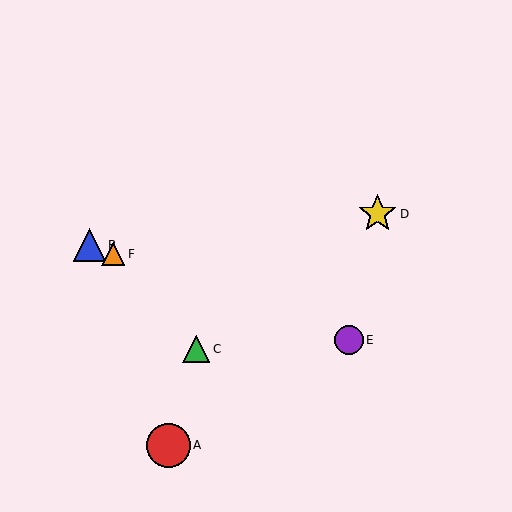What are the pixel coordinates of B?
Object B is at (89, 245).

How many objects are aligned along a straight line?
3 objects (B, E, F) are aligned along a straight line.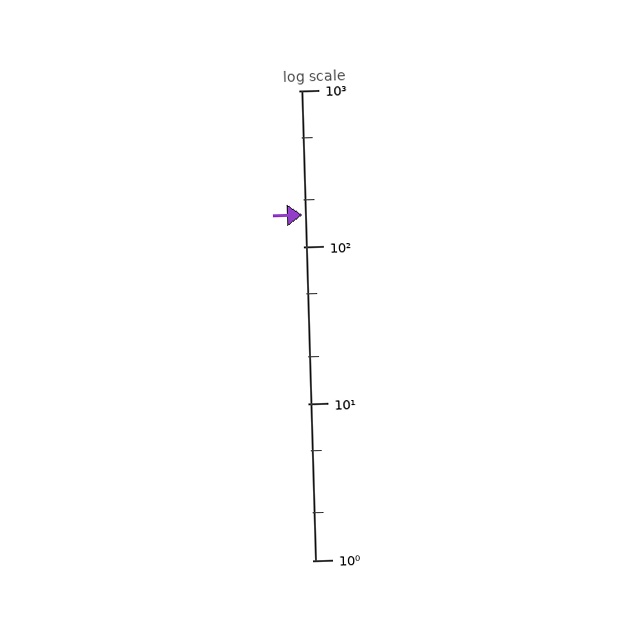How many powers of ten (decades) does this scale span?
The scale spans 3 decades, from 1 to 1000.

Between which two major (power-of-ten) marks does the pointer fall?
The pointer is between 100 and 1000.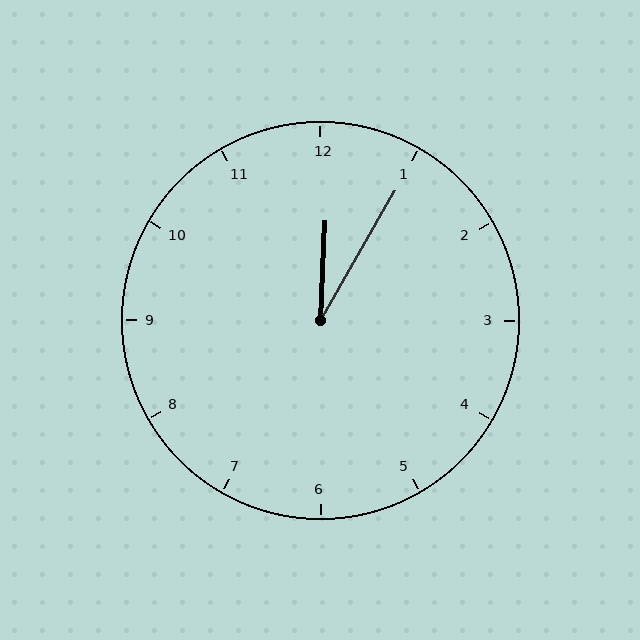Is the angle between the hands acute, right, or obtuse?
It is acute.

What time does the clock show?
12:05.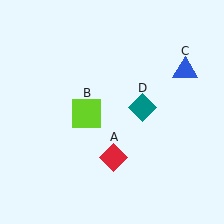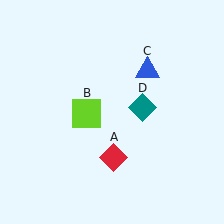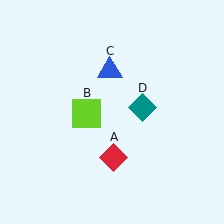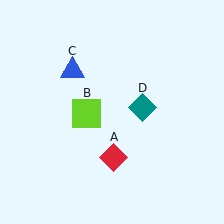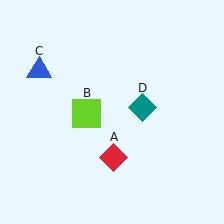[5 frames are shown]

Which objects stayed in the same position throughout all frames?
Red diamond (object A) and lime square (object B) and teal diamond (object D) remained stationary.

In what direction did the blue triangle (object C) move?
The blue triangle (object C) moved left.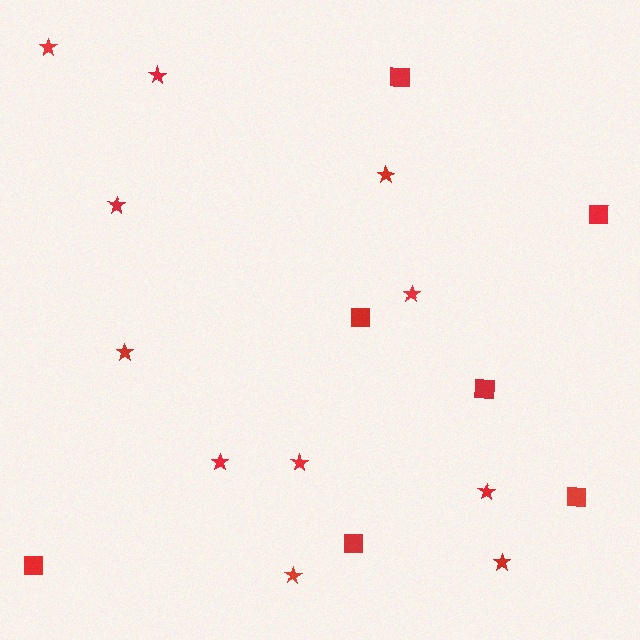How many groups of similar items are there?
There are 2 groups: one group of squares (7) and one group of stars (11).